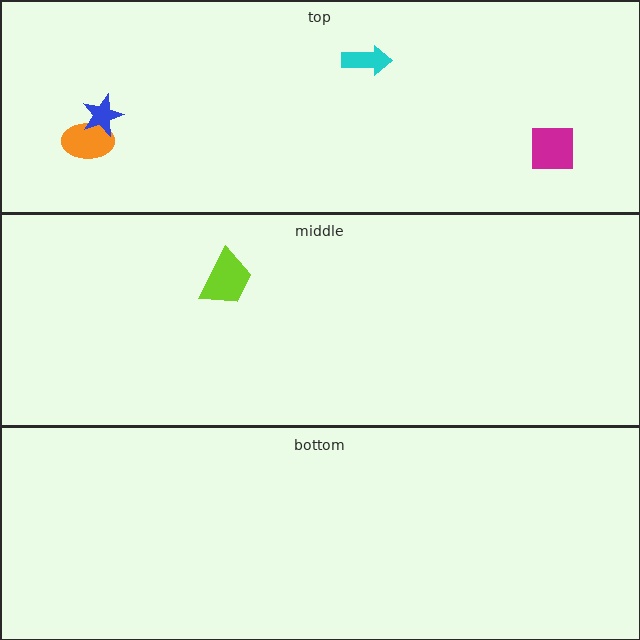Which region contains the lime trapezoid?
The middle region.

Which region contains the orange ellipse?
The top region.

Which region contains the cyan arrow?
The top region.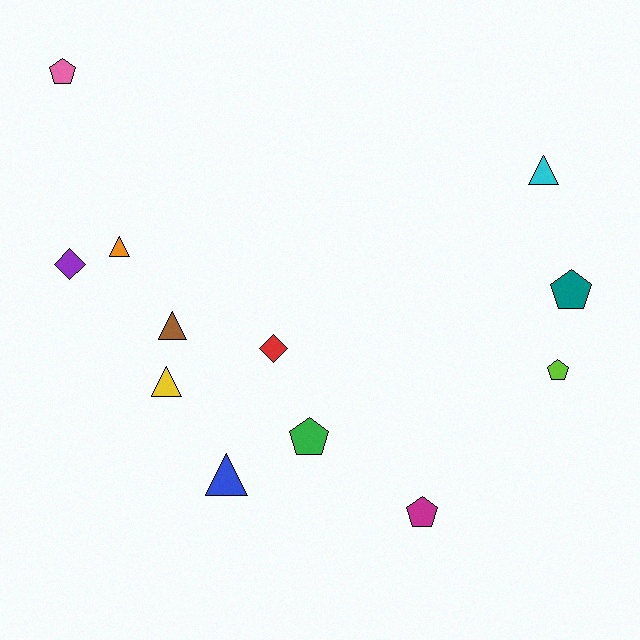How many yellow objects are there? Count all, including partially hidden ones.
There is 1 yellow object.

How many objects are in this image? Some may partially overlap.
There are 12 objects.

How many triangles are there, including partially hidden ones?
There are 5 triangles.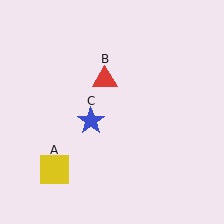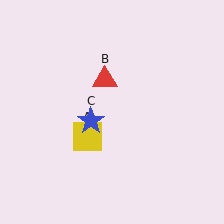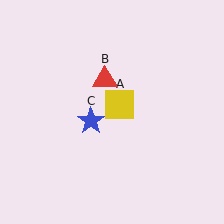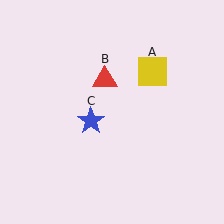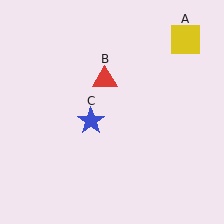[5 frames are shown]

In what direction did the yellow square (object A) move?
The yellow square (object A) moved up and to the right.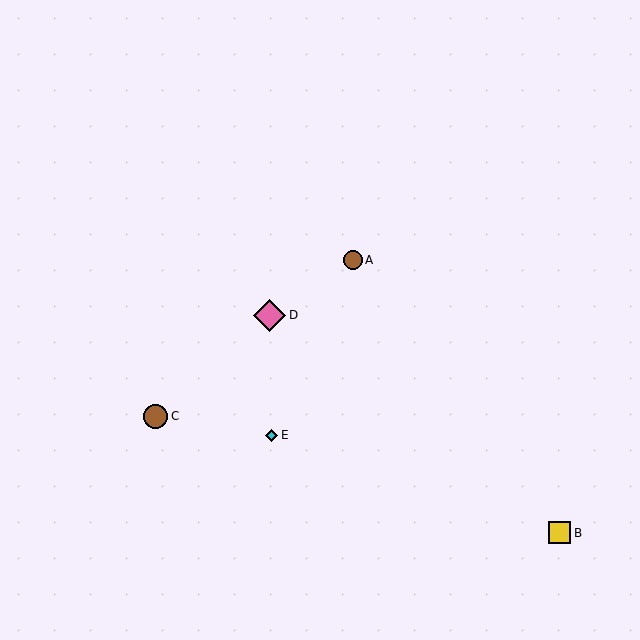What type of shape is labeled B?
Shape B is a yellow square.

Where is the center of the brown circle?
The center of the brown circle is at (353, 260).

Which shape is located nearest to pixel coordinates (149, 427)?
The brown circle (labeled C) at (156, 416) is nearest to that location.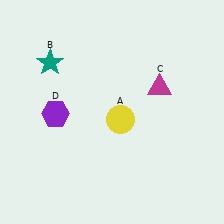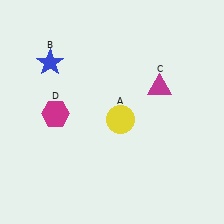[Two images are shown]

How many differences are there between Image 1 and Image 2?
There are 2 differences between the two images.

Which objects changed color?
B changed from teal to blue. D changed from purple to magenta.